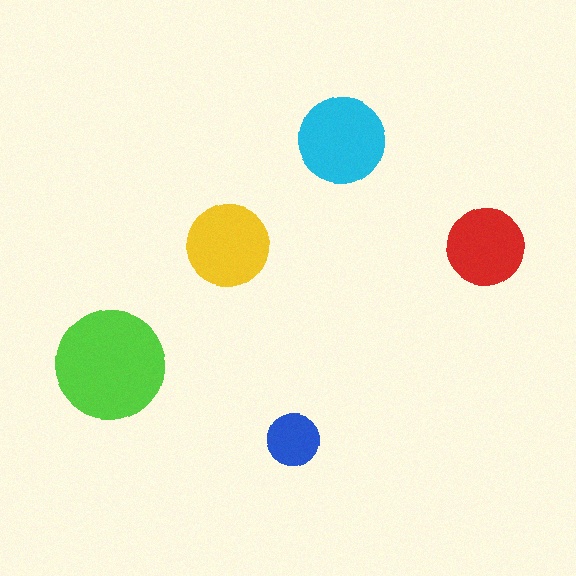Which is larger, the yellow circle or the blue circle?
The yellow one.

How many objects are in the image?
There are 5 objects in the image.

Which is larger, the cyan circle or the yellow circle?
The cyan one.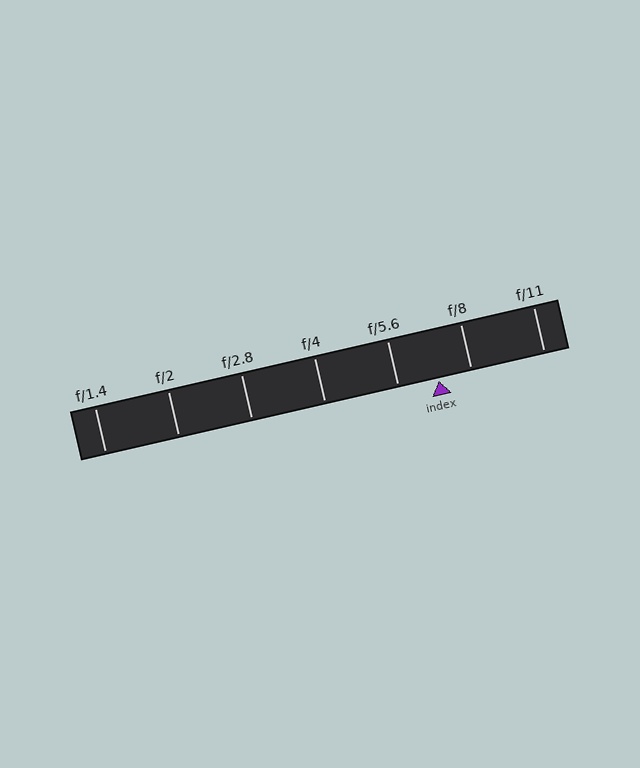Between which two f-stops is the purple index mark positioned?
The index mark is between f/5.6 and f/8.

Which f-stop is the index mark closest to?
The index mark is closest to f/8.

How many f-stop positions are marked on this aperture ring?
There are 7 f-stop positions marked.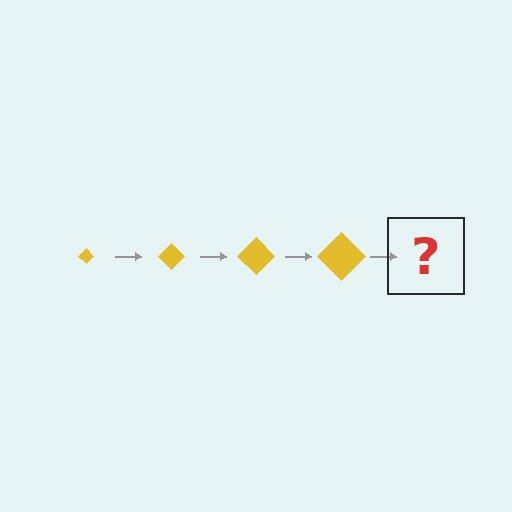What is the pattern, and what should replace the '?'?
The pattern is that the diamond gets progressively larger each step. The '?' should be a yellow diamond, larger than the previous one.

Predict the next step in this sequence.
The next step is a yellow diamond, larger than the previous one.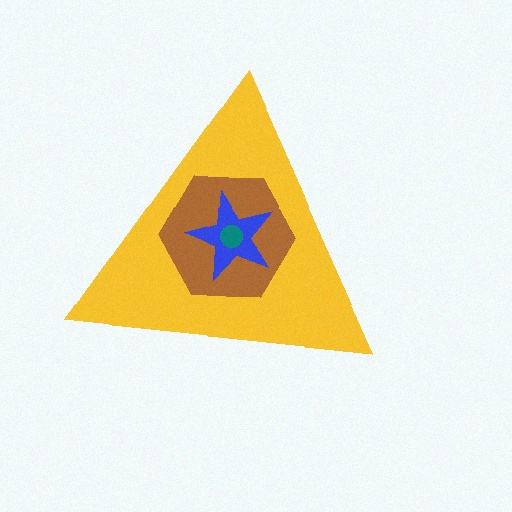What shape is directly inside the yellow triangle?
The brown hexagon.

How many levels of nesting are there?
4.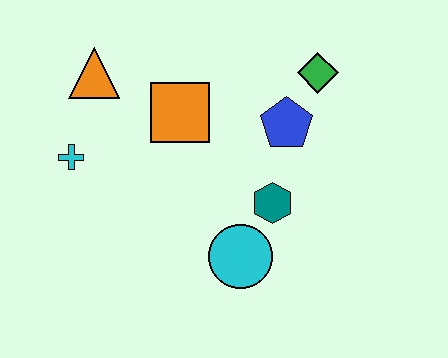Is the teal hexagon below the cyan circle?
No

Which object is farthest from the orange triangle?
The cyan circle is farthest from the orange triangle.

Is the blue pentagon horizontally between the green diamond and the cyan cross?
Yes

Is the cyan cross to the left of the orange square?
Yes